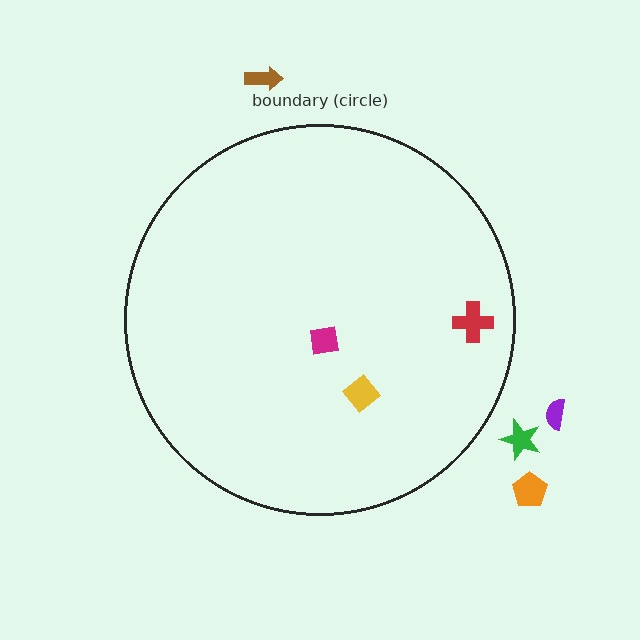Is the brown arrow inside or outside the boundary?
Outside.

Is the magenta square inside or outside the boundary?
Inside.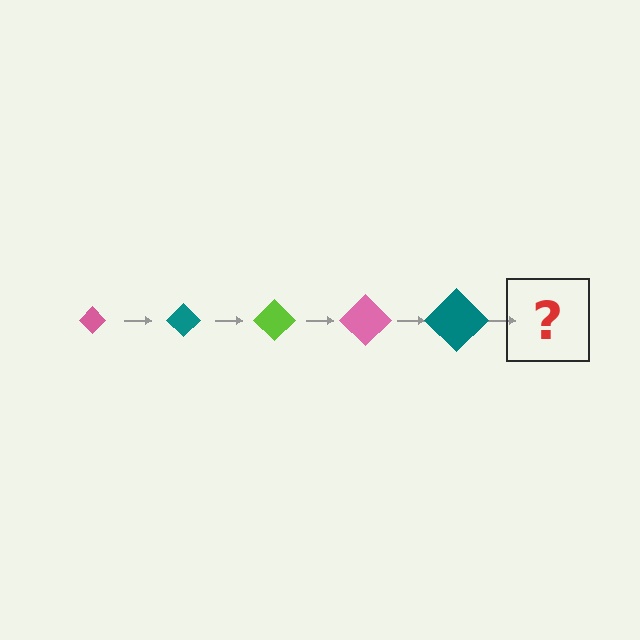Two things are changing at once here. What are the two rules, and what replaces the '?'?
The two rules are that the diamond grows larger each step and the color cycles through pink, teal, and lime. The '?' should be a lime diamond, larger than the previous one.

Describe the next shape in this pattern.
It should be a lime diamond, larger than the previous one.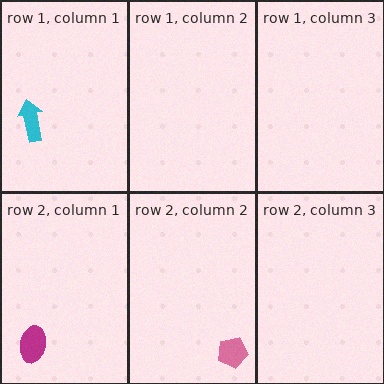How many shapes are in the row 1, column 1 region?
1.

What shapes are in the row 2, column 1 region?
The magenta ellipse.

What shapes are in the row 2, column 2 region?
The pink pentagon.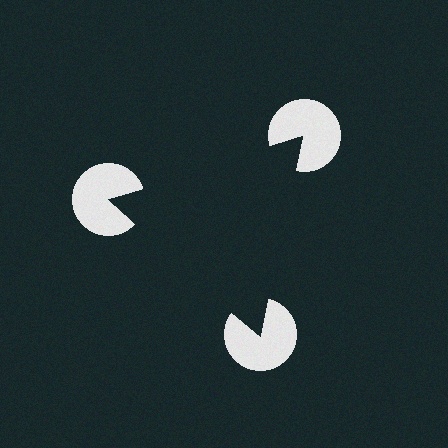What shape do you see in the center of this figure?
An illusory triangle — its edges are inferred from the aligned wedge cuts in the pac-man discs, not physically drawn.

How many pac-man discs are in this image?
There are 3 — one at each vertex of the illusory triangle.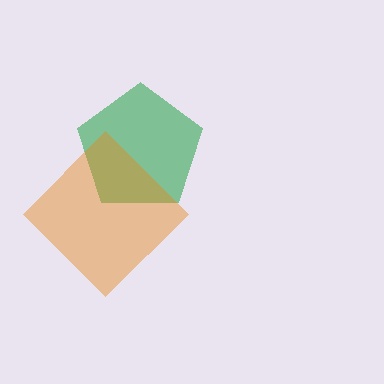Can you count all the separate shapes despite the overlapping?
Yes, there are 2 separate shapes.